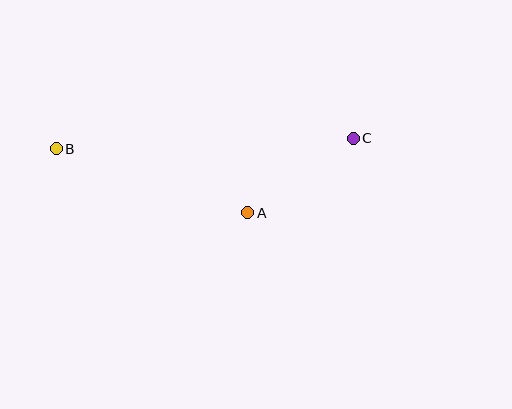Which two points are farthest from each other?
Points B and C are farthest from each other.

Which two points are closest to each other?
Points A and C are closest to each other.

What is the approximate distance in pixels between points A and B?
The distance between A and B is approximately 203 pixels.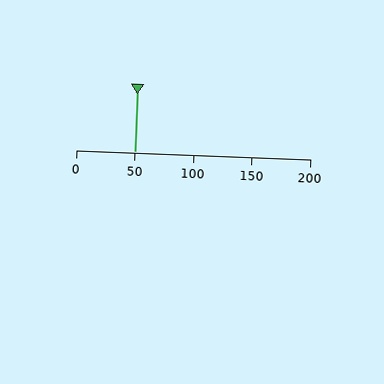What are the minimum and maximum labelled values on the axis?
The axis runs from 0 to 200.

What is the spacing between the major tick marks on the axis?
The major ticks are spaced 50 apart.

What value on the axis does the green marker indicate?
The marker indicates approximately 50.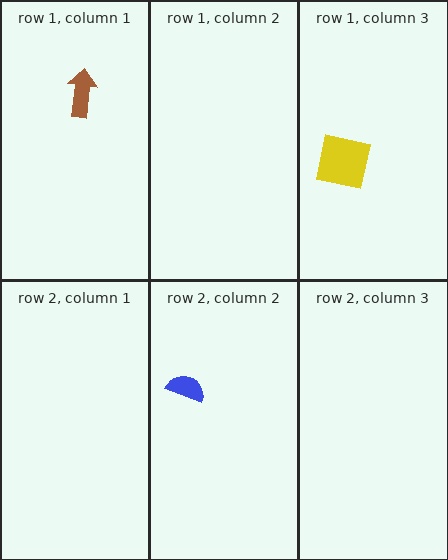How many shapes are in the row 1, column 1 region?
1.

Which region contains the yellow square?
The row 1, column 3 region.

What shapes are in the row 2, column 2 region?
The blue semicircle.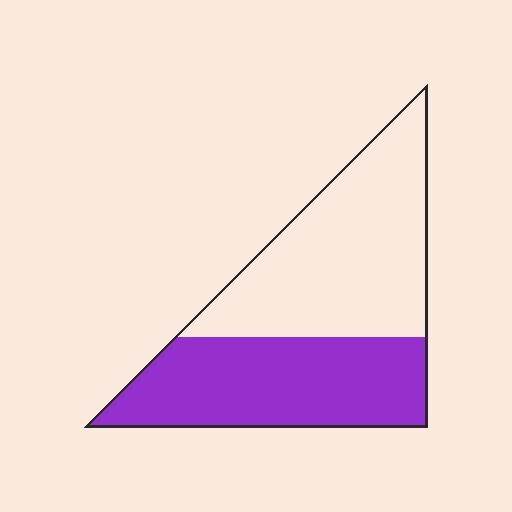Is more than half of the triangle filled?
No.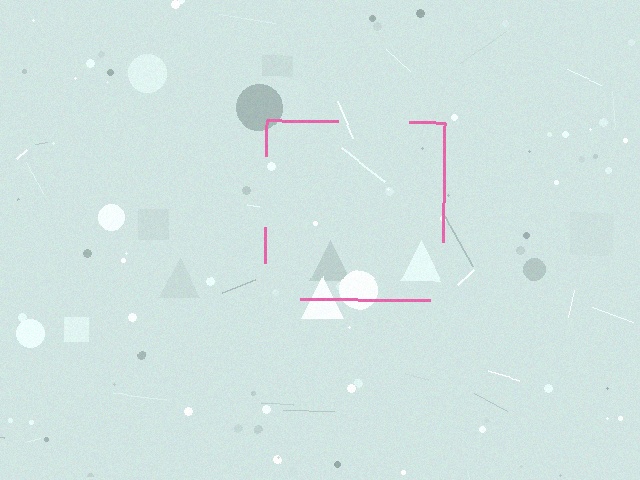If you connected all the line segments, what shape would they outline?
They would outline a square.